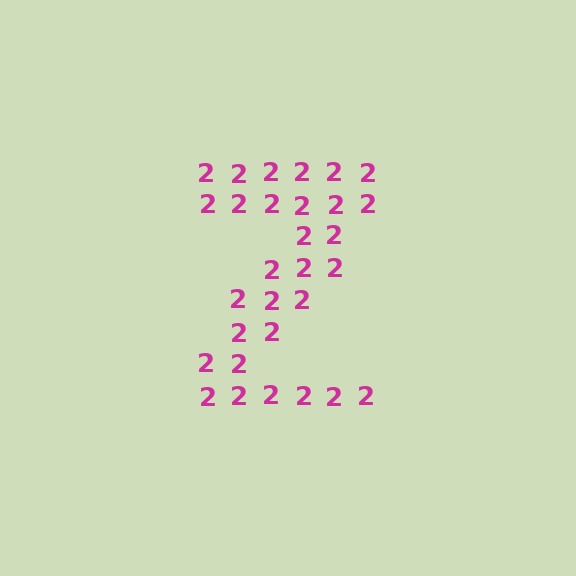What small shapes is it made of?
It is made of small digit 2's.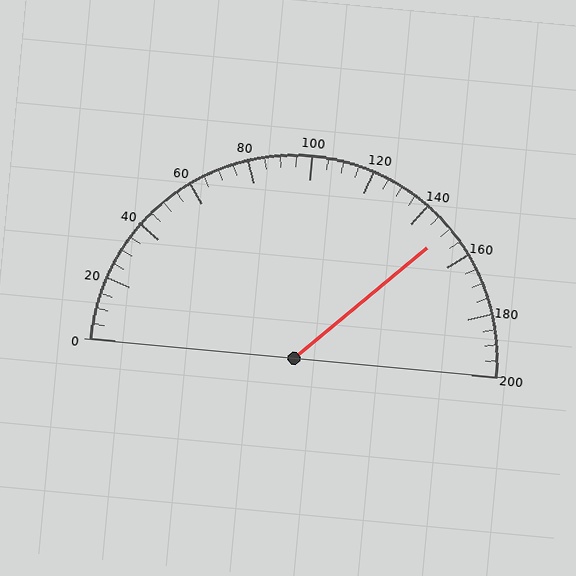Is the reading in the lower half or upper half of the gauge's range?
The reading is in the upper half of the range (0 to 200).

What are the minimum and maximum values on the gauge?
The gauge ranges from 0 to 200.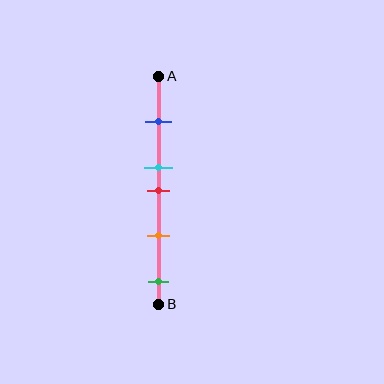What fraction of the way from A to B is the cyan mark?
The cyan mark is approximately 40% (0.4) of the way from A to B.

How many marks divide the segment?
There are 5 marks dividing the segment.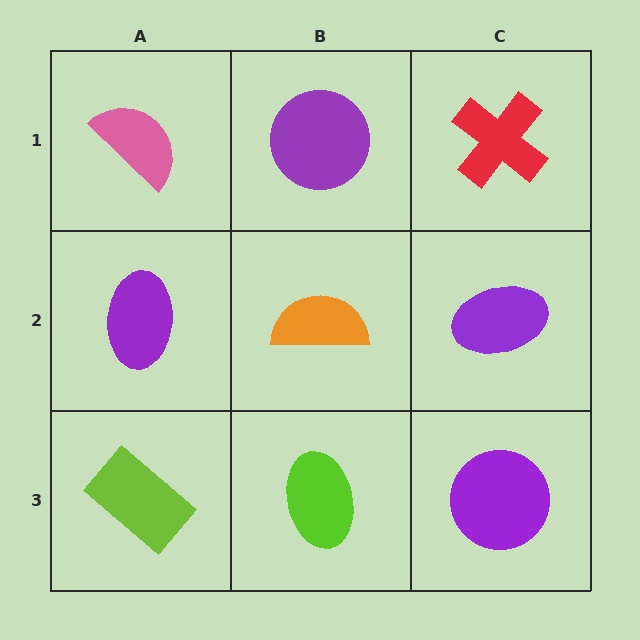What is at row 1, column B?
A purple circle.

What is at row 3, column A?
A lime rectangle.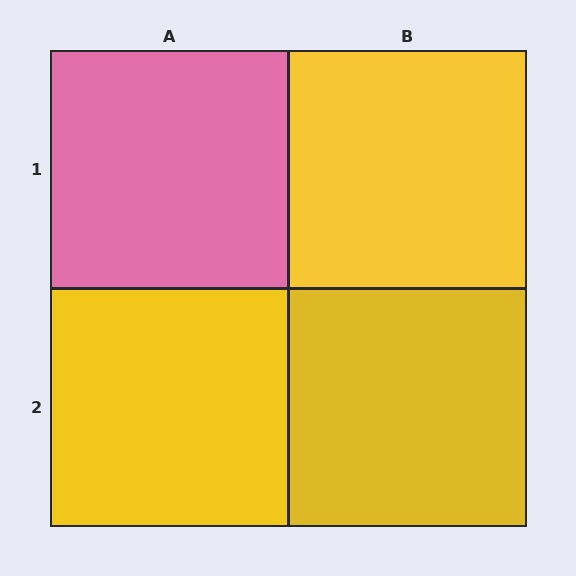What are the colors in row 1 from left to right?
Pink, yellow.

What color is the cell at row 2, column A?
Yellow.